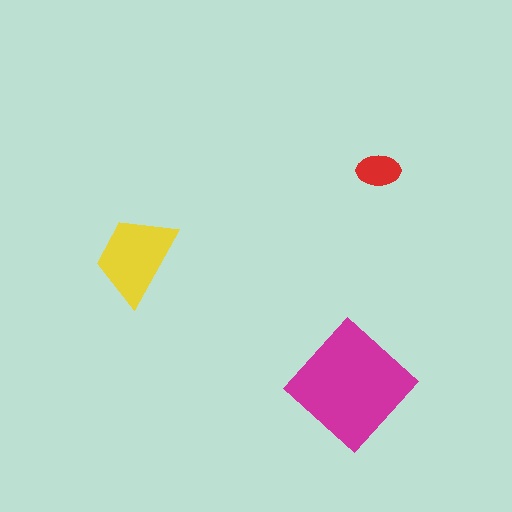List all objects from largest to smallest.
The magenta diamond, the yellow trapezoid, the red ellipse.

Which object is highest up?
The red ellipse is topmost.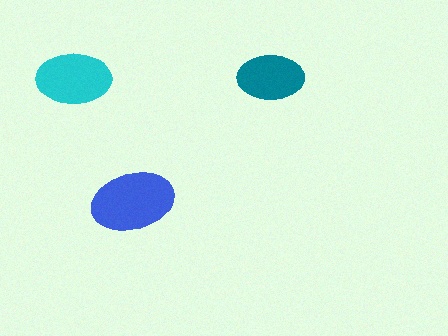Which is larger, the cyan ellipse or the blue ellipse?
The blue one.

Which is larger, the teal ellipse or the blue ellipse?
The blue one.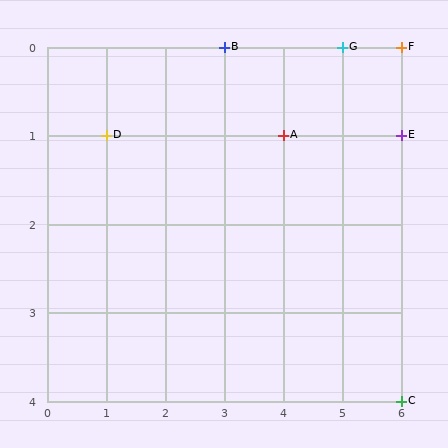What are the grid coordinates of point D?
Point D is at grid coordinates (1, 1).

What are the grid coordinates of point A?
Point A is at grid coordinates (4, 1).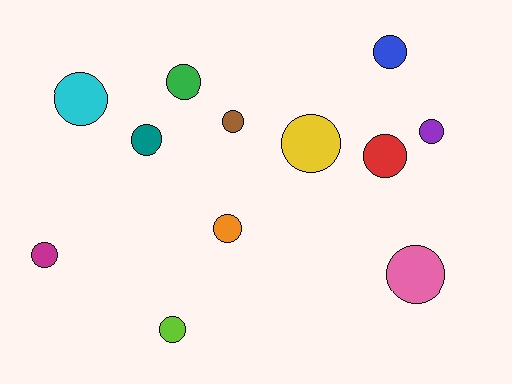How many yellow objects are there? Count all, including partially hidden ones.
There is 1 yellow object.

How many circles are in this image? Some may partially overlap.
There are 12 circles.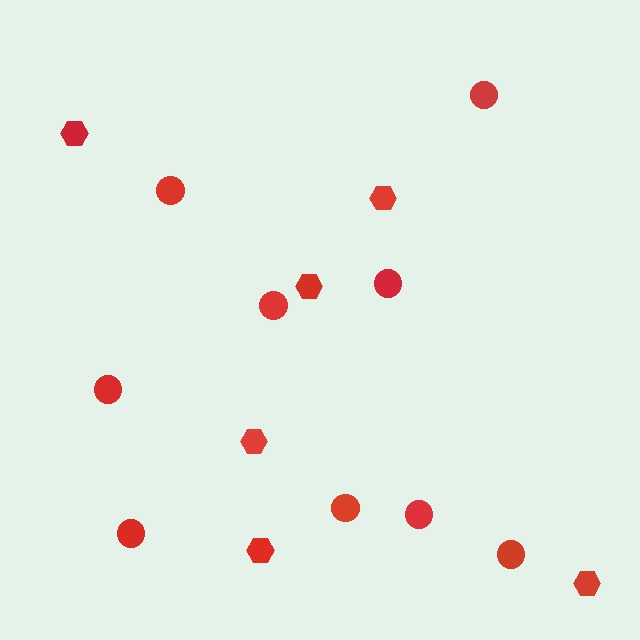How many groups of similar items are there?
There are 2 groups: one group of hexagons (6) and one group of circles (9).